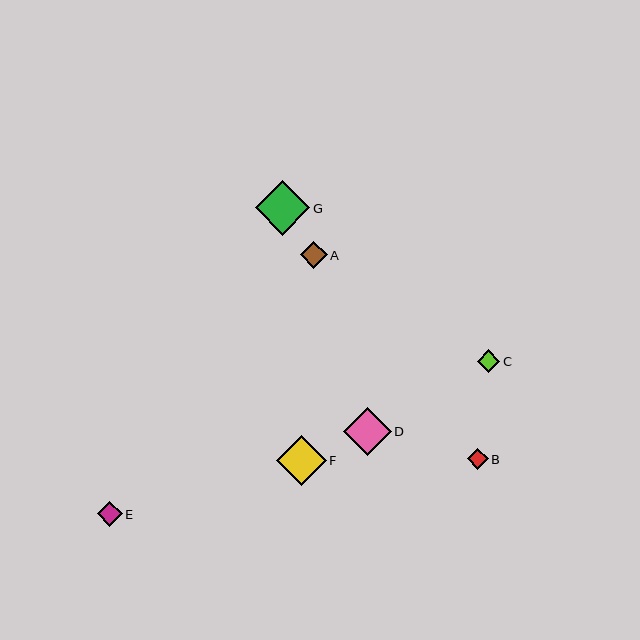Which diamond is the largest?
Diamond G is the largest with a size of approximately 55 pixels.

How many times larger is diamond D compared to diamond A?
Diamond D is approximately 1.8 times the size of diamond A.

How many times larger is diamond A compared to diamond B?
Diamond A is approximately 1.3 times the size of diamond B.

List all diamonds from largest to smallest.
From largest to smallest: G, F, D, A, E, C, B.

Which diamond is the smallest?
Diamond B is the smallest with a size of approximately 21 pixels.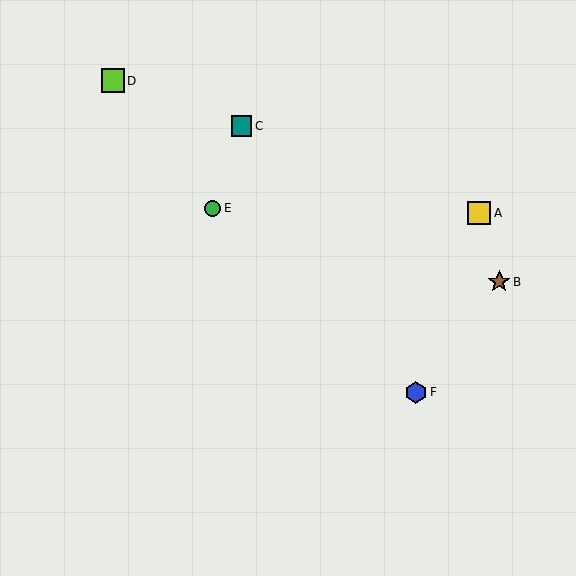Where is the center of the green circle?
The center of the green circle is at (213, 208).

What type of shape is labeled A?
Shape A is a yellow square.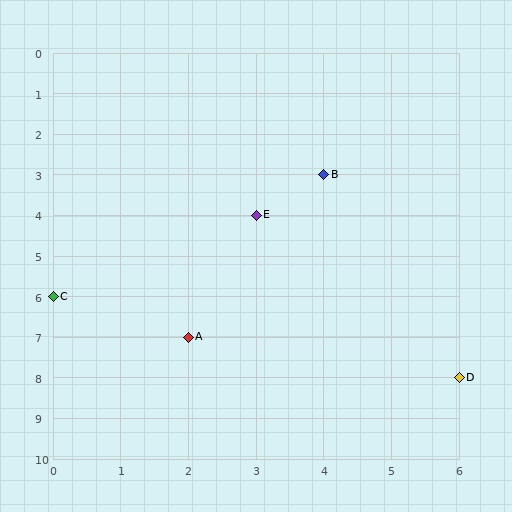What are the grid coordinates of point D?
Point D is at grid coordinates (6, 8).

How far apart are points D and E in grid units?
Points D and E are 3 columns and 4 rows apart (about 5.0 grid units diagonally).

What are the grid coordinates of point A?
Point A is at grid coordinates (2, 7).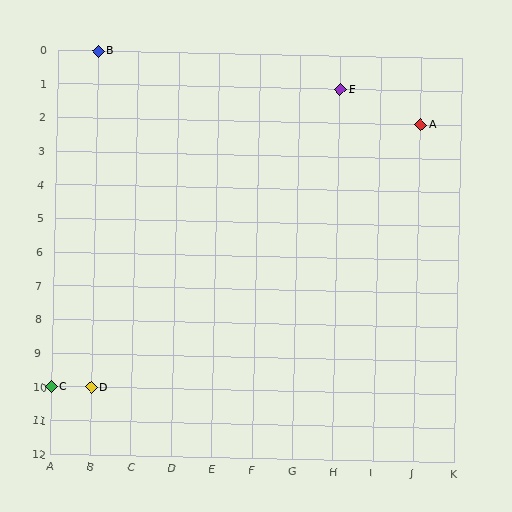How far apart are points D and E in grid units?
Points D and E are 6 columns and 9 rows apart (about 10.8 grid units diagonally).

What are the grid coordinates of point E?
Point E is at grid coordinates (H, 1).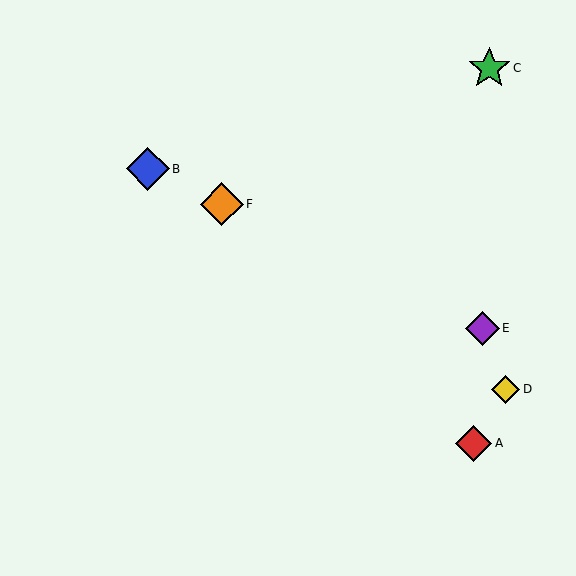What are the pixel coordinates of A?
Object A is at (474, 443).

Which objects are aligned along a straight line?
Objects B, E, F are aligned along a straight line.